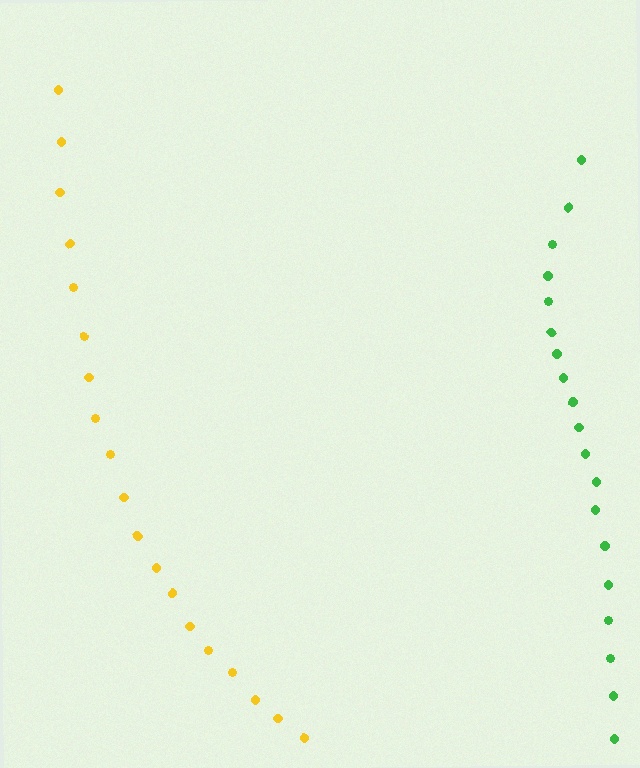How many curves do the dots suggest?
There are 2 distinct paths.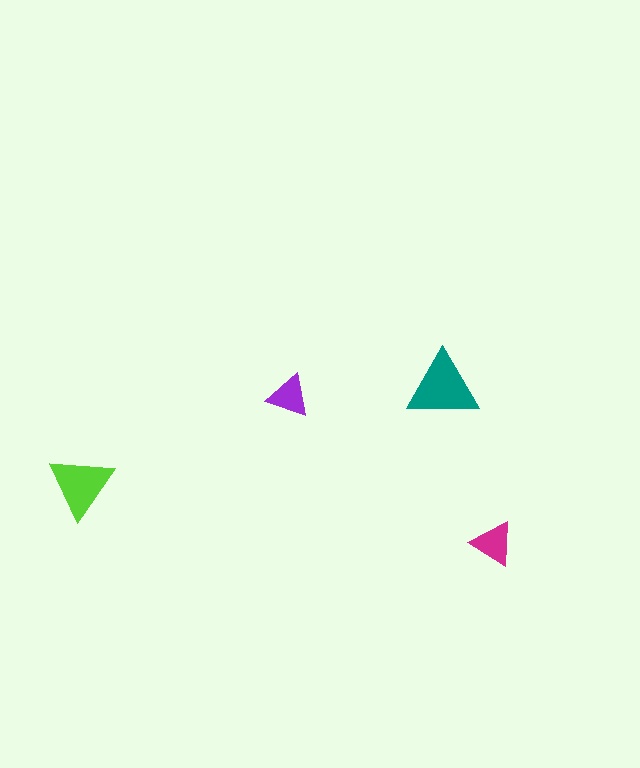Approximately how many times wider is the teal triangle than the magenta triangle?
About 1.5 times wider.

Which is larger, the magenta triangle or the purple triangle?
The magenta one.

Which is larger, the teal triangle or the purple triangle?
The teal one.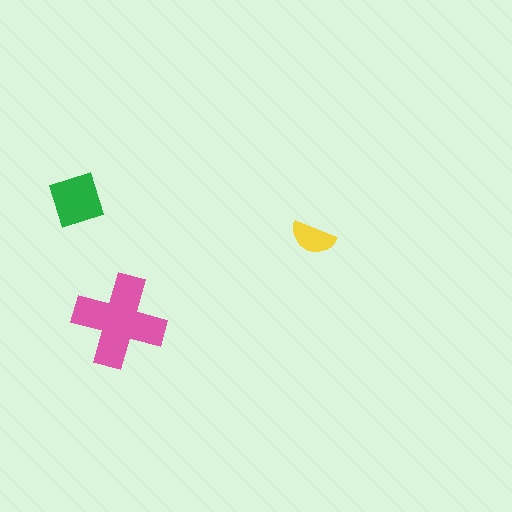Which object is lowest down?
The pink cross is bottommost.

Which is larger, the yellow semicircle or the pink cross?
The pink cross.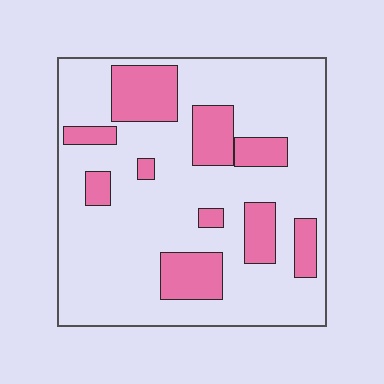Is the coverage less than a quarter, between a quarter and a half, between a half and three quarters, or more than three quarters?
Less than a quarter.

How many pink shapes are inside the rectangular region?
10.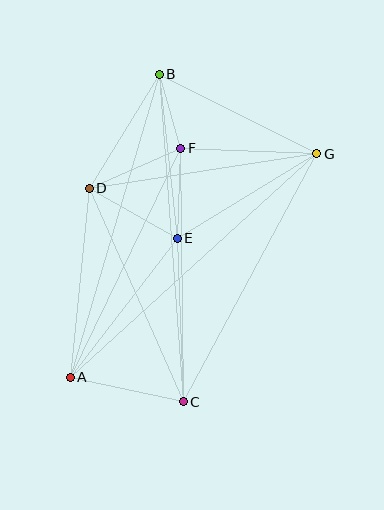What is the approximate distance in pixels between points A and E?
The distance between A and E is approximately 176 pixels.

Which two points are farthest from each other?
Points A and G are farthest from each other.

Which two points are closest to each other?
Points B and F are closest to each other.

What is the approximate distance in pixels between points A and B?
The distance between A and B is approximately 316 pixels.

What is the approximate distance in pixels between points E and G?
The distance between E and G is approximately 163 pixels.